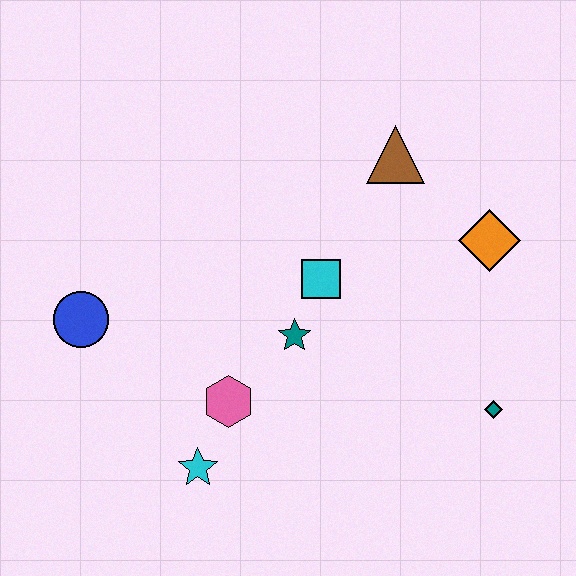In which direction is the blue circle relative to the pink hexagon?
The blue circle is to the left of the pink hexagon.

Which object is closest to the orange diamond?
The brown triangle is closest to the orange diamond.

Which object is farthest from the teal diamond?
The blue circle is farthest from the teal diamond.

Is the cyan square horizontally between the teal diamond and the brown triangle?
No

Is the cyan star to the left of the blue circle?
No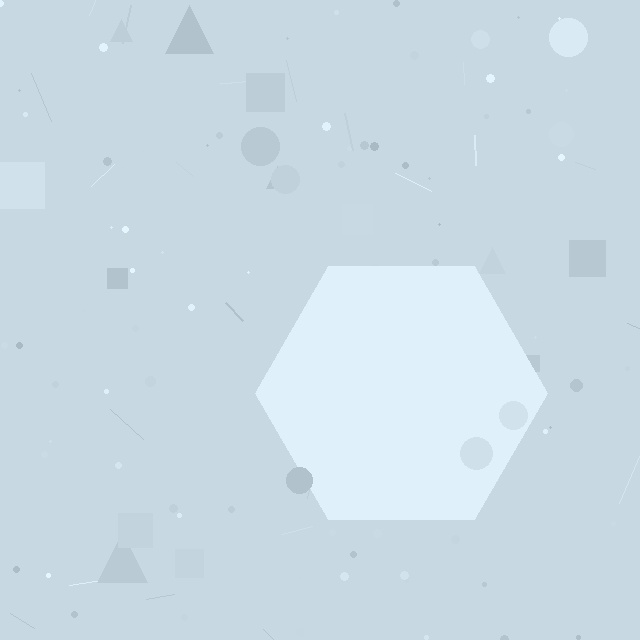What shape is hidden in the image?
A hexagon is hidden in the image.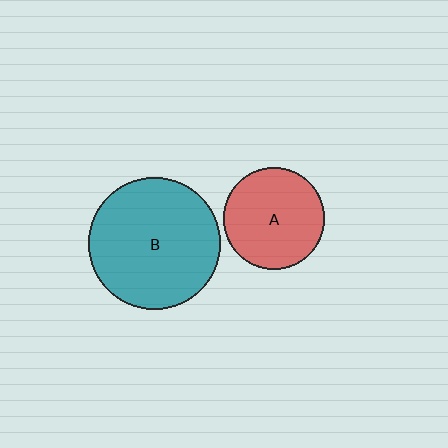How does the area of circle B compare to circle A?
Approximately 1.7 times.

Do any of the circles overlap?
No, none of the circles overlap.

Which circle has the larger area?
Circle B (teal).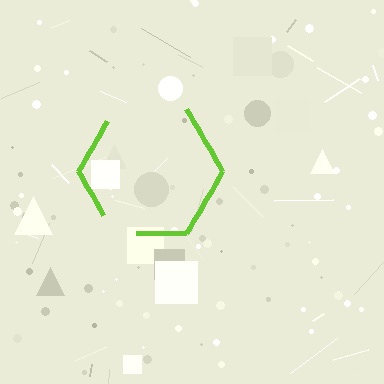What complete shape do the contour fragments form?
The contour fragments form a hexagon.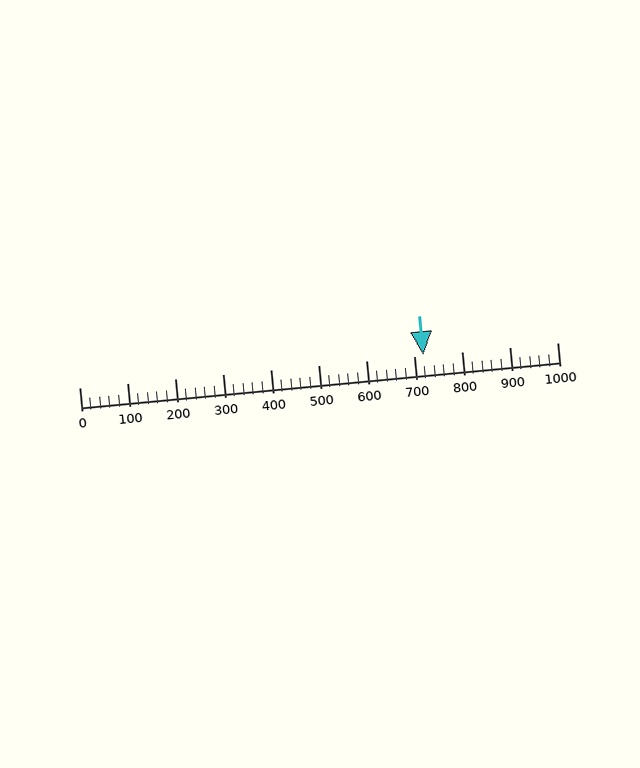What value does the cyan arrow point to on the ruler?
The cyan arrow points to approximately 720.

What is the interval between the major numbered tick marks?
The major tick marks are spaced 100 units apart.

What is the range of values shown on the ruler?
The ruler shows values from 0 to 1000.